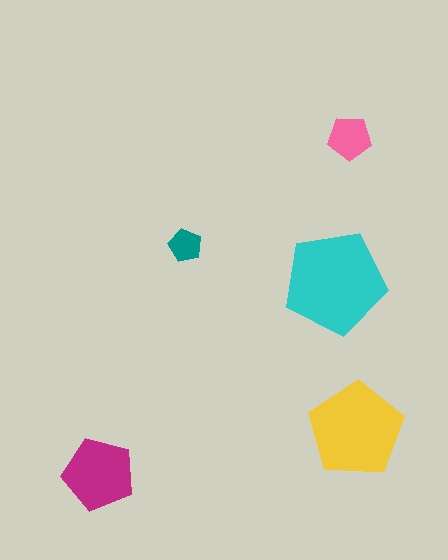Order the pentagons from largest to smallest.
the cyan one, the yellow one, the magenta one, the pink one, the teal one.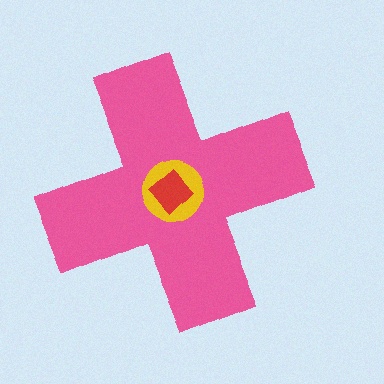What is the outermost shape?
The pink cross.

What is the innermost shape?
The red diamond.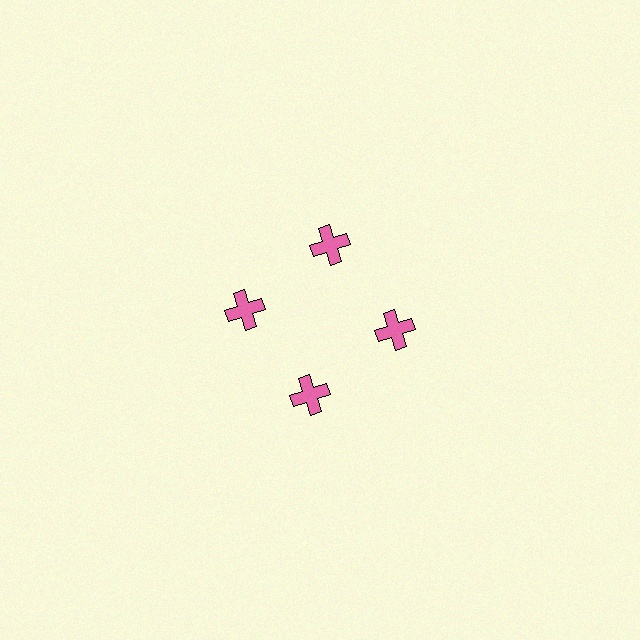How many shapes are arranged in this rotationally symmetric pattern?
There are 4 shapes, arranged in 4 groups of 1.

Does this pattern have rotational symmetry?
Yes, this pattern has 4-fold rotational symmetry. It looks the same after rotating 90 degrees around the center.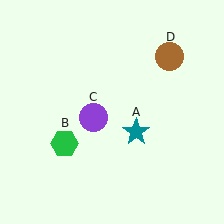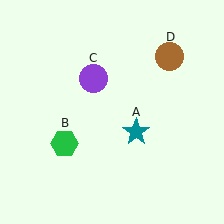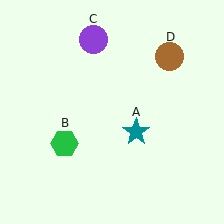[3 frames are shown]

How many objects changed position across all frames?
1 object changed position: purple circle (object C).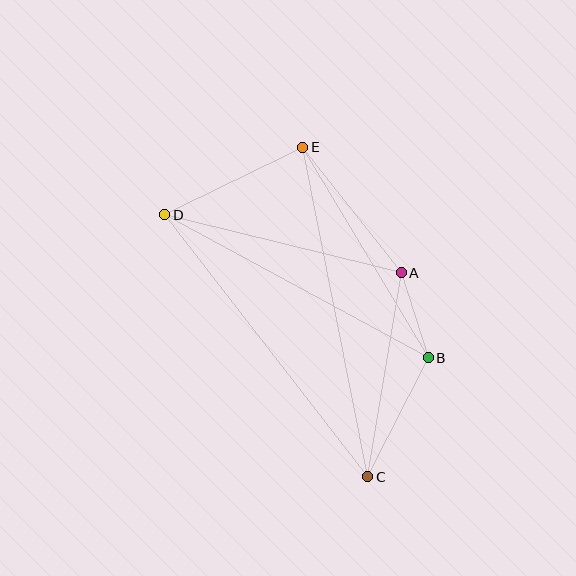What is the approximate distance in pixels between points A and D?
The distance between A and D is approximately 244 pixels.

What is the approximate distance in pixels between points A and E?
The distance between A and E is approximately 160 pixels.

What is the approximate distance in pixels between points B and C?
The distance between B and C is approximately 133 pixels.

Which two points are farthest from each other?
Points C and E are farthest from each other.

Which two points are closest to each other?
Points A and B are closest to each other.